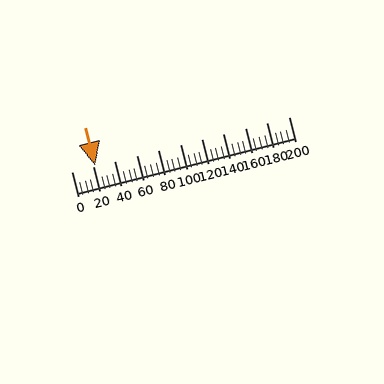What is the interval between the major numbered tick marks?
The major tick marks are spaced 20 units apart.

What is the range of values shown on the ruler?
The ruler shows values from 0 to 200.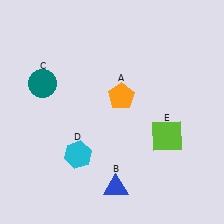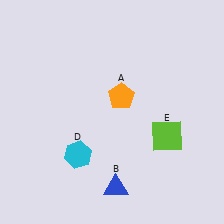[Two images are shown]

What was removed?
The teal circle (C) was removed in Image 2.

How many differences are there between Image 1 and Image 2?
There is 1 difference between the two images.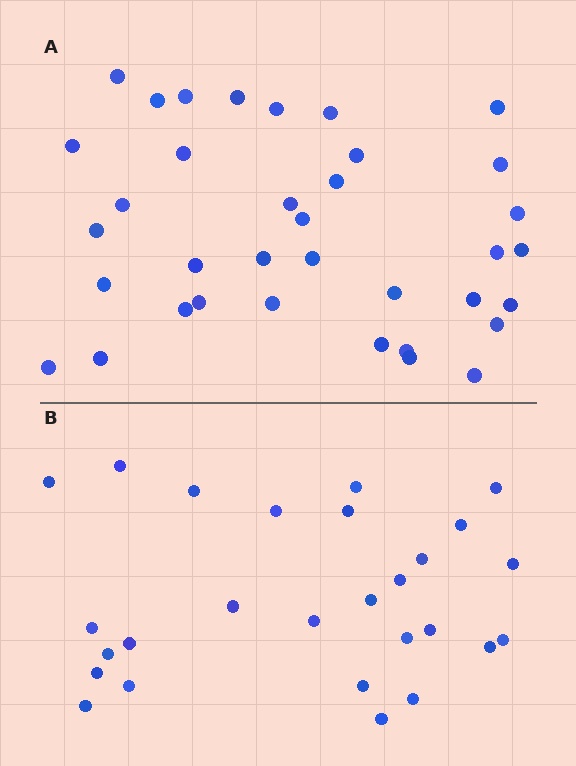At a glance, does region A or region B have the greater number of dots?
Region A (the top region) has more dots.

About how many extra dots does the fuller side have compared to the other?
Region A has roughly 8 or so more dots than region B.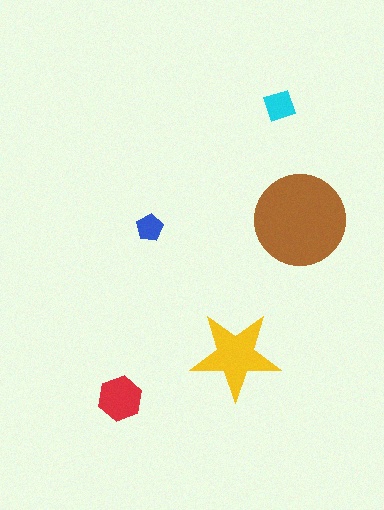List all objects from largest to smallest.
The brown circle, the yellow star, the red hexagon, the cyan square, the blue pentagon.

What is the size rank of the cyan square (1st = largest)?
4th.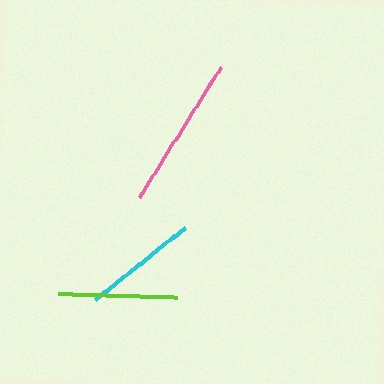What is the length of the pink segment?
The pink segment is approximately 154 pixels long.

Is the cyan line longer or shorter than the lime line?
The lime line is longer than the cyan line.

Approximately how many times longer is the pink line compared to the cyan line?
The pink line is approximately 1.3 times the length of the cyan line.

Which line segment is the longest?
The pink line is the longest at approximately 154 pixels.